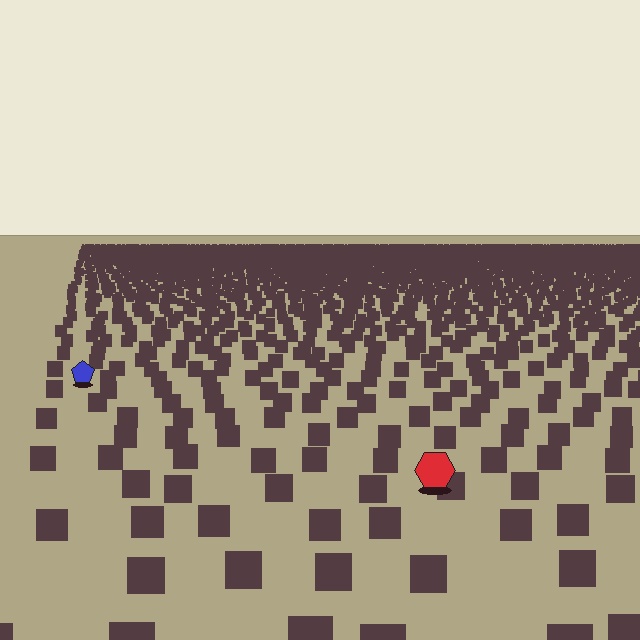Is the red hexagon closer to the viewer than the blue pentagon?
Yes. The red hexagon is closer — you can tell from the texture gradient: the ground texture is coarser near it.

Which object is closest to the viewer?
The red hexagon is closest. The texture marks near it are larger and more spread out.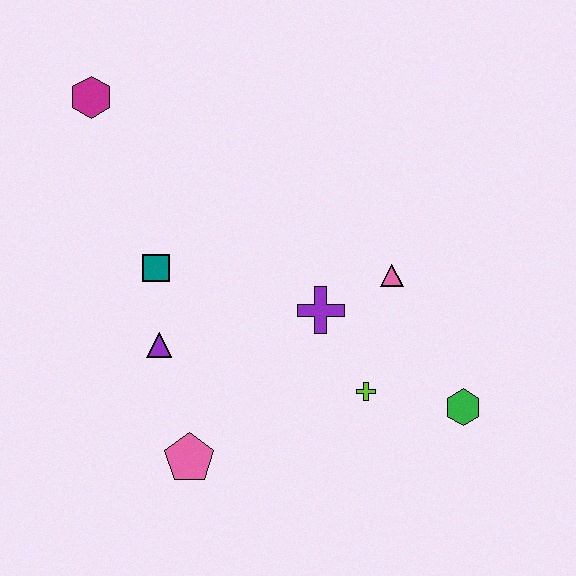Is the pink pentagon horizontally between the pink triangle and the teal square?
Yes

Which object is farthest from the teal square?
The green hexagon is farthest from the teal square.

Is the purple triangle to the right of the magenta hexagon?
Yes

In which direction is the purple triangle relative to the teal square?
The purple triangle is below the teal square.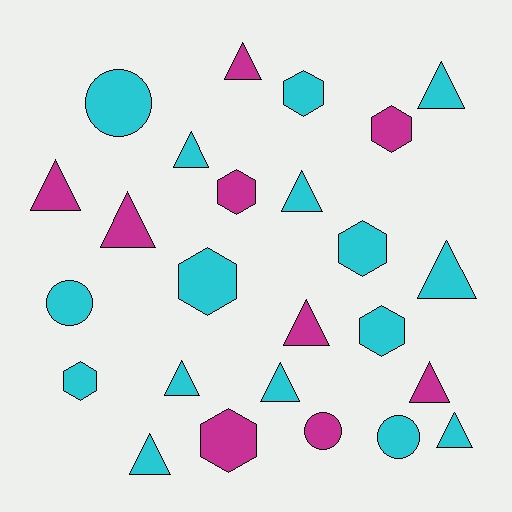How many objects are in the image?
There are 25 objects.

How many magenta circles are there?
There is 1 magenta circle.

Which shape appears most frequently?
Triangle, with 13 objects.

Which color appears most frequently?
Cyan, with 16 objects.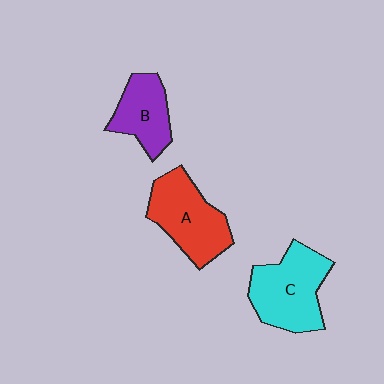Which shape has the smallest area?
Shape B (purple).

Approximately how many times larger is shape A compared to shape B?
Approximately 1.4 times.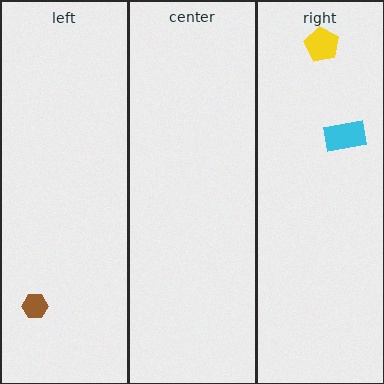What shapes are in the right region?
The yellow pentagon, the cyan rectangle.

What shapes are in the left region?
The brown hexagon.